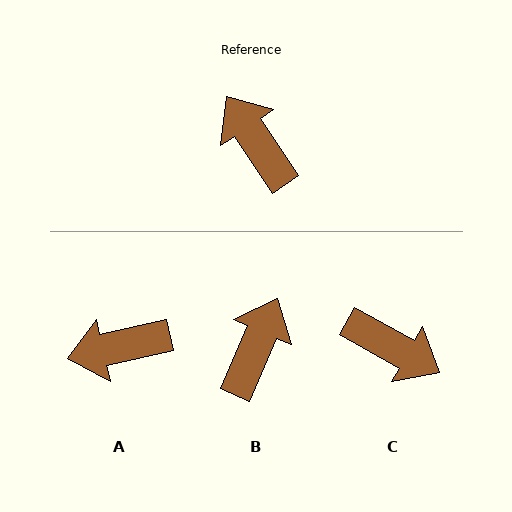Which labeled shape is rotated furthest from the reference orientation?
C, about 153 degrees away.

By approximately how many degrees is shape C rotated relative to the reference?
Approximately 153 degrees clockwise.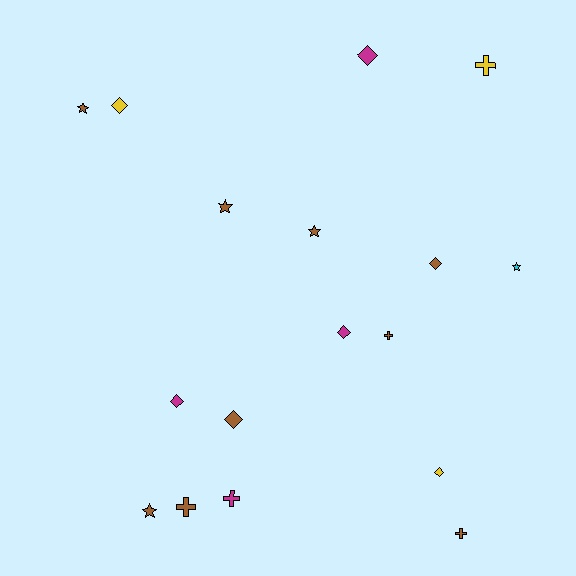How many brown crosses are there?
There are 3 brown crosses.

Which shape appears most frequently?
Diamond, with 7 objects.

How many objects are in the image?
There are 17 objects.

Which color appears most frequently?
Brown, with 9 objects.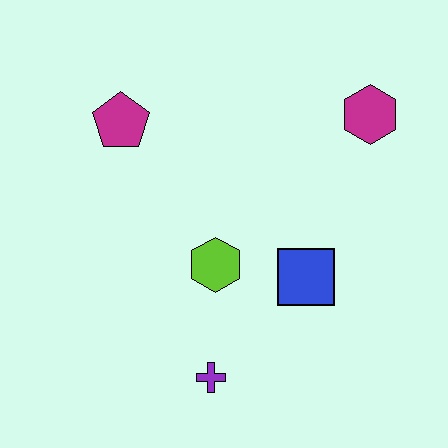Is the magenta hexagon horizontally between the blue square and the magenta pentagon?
No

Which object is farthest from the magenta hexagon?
The purple cross is farthest from the magenta hexagon.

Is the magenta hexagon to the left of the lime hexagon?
No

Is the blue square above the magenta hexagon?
No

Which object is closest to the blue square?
The lime hexagon is closest to the blue square.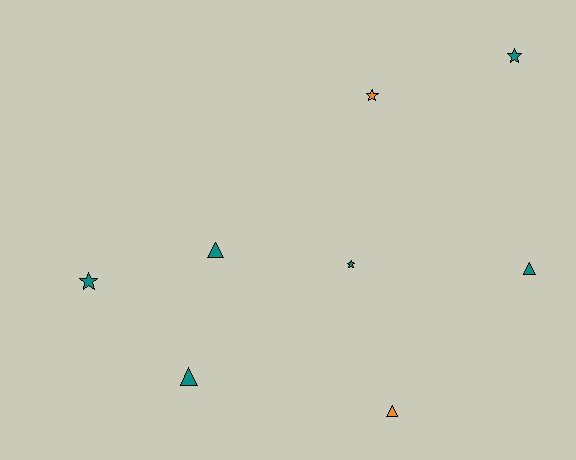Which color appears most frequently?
Teal, with 6 objects.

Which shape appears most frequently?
Triangle, with 4 objects.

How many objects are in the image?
There are 8 objects.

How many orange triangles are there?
There is 1 orange triangle.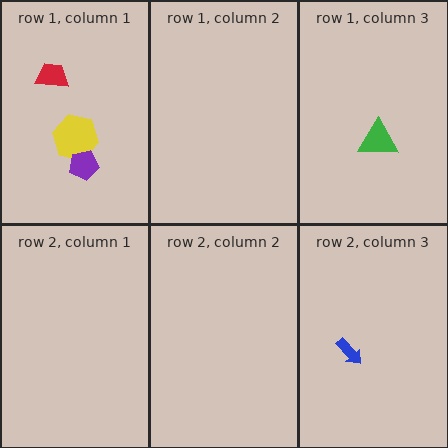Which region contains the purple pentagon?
The row 1, column 1 region.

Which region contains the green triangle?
The row 1, column 3 region.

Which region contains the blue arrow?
The row 2, column 3 region.